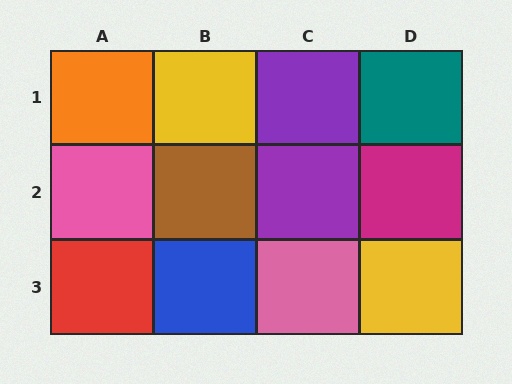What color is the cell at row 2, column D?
Magenta.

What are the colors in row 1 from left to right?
Orange, yellow, purple, teal.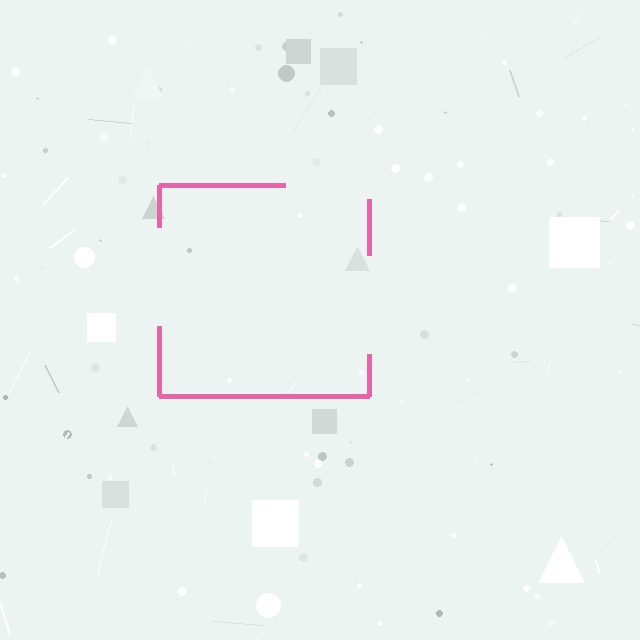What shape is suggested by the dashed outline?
The dashed outline suggests a square.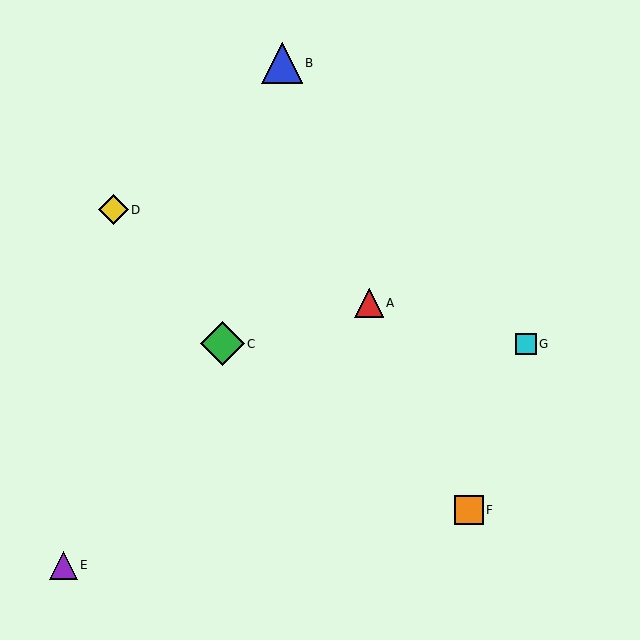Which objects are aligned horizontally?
Objects C, G are aligned horizontally.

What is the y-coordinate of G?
Object G is at y≈344.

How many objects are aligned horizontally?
2 objects (C, G) are aligned horizontally.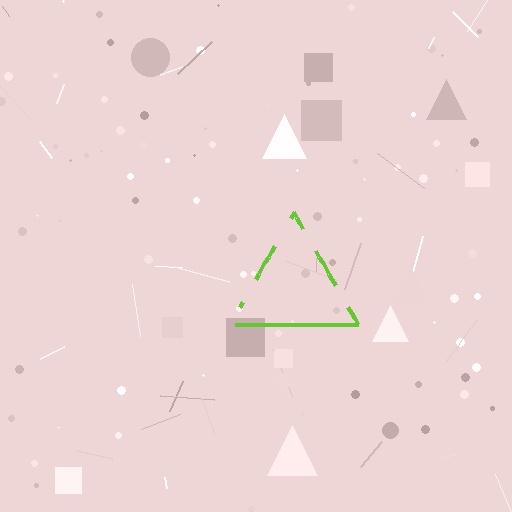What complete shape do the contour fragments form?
The contour fragments form a triangle.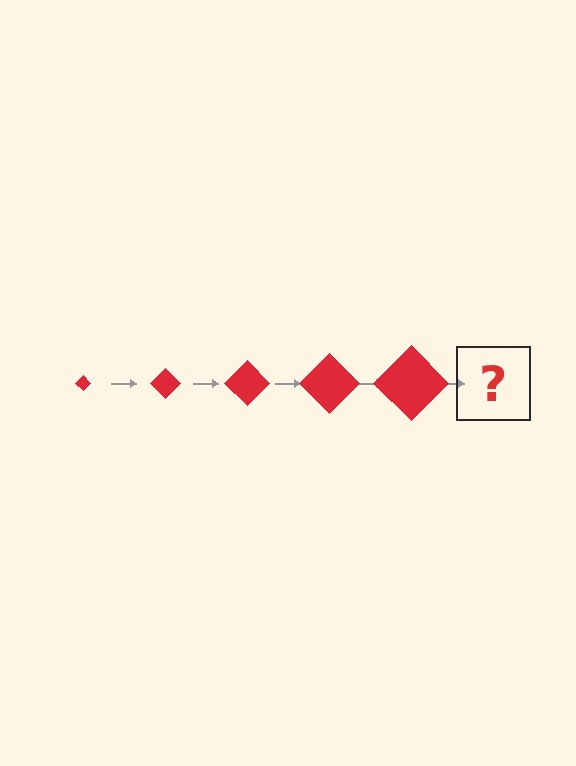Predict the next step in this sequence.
The next step is a red diamond, larger than the previous one.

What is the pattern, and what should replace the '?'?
The pattern is that the diamond gets progressively larger each step. The '?' should be a red diamond, larger than the previous one.